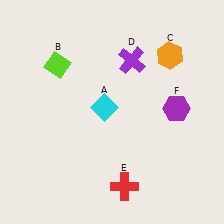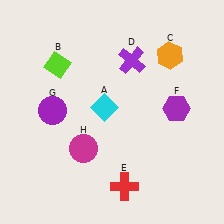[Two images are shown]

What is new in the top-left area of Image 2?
A purple circle (G) was added in the top-left area of Image 2.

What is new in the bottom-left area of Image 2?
A magenta circle (H) was added in the bottom-left area of Image 2.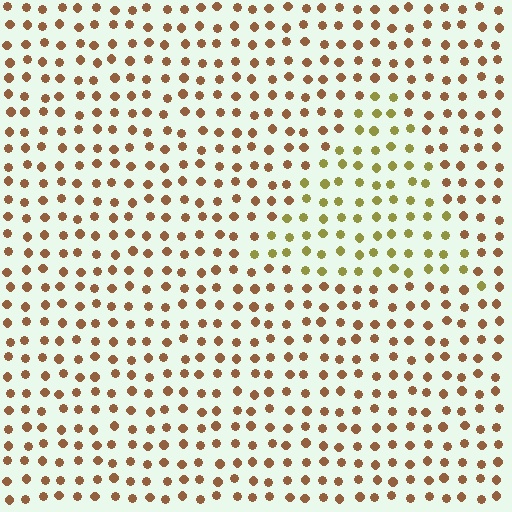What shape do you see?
I see a triangle.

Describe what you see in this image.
The image is filled with small brown elements in a uniform arrangement. A triangle-shaped region is visible where the elements are tinted to a slightly different hue, forming a subtle color boundary.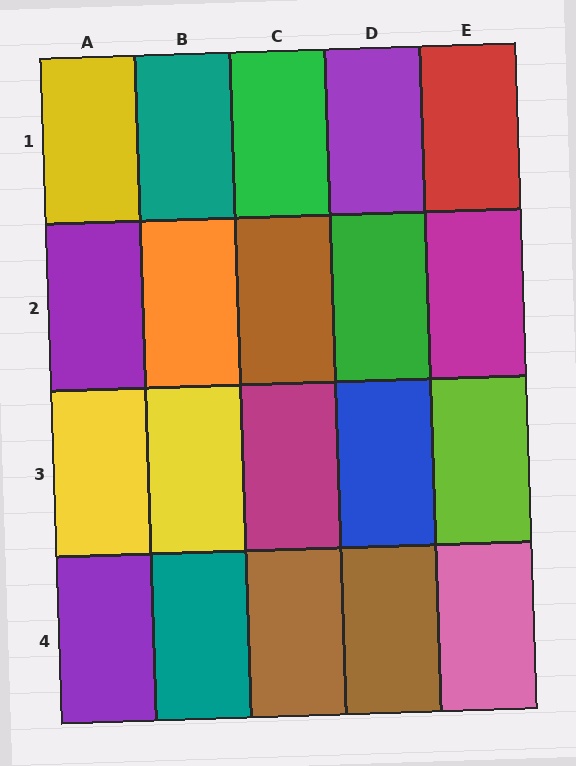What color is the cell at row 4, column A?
Purple.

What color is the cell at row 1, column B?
Teal.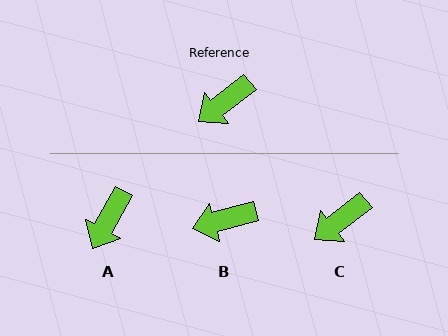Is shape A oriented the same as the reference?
No, it is off by about 23 degrees.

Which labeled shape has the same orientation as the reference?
C.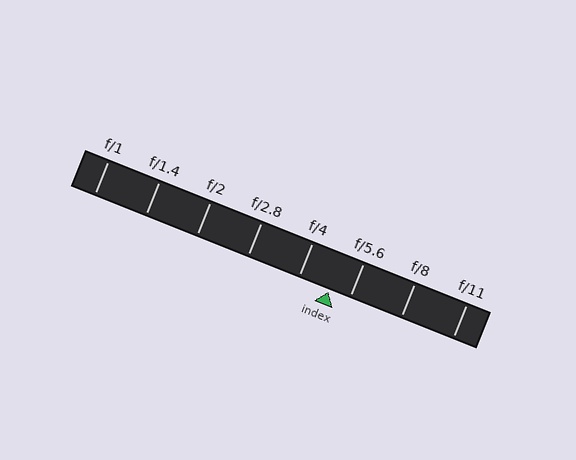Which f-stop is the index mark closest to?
The index mark is closest to f/5.6.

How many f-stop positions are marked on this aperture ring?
There are 8 f-stop positions marked.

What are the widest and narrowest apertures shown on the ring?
The widest aperture shown is f/1 and the narrowest is f/11.